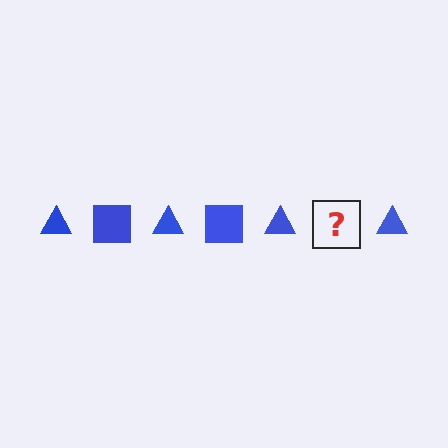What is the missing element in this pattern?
The missing element is a blue square.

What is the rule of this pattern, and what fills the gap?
The rule is that the pattern cycles through triangle, square shapes in blue. The gap should be filled with a blue square.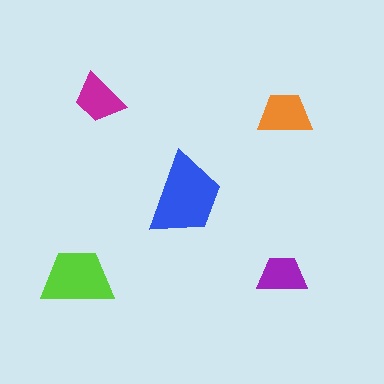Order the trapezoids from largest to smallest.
the blue one, the lime one, the orange one, the magenta one, the purple one.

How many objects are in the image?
There are 5 objects in the image.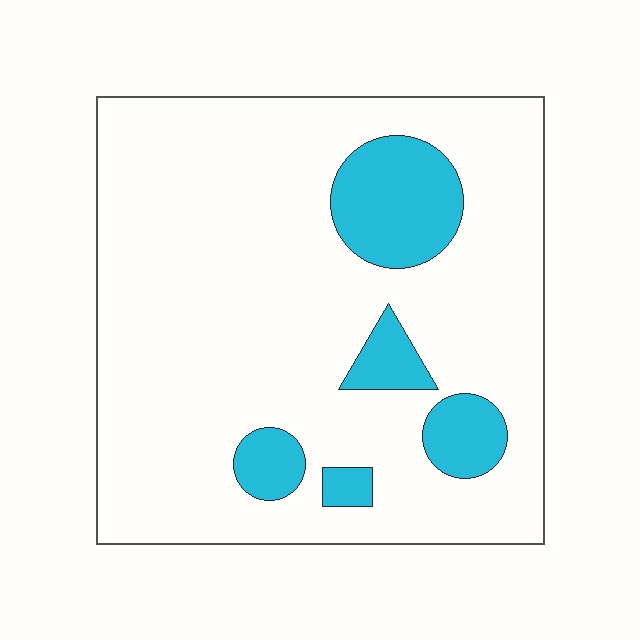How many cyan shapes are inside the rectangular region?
5.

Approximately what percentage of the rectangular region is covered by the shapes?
Approximately 15%.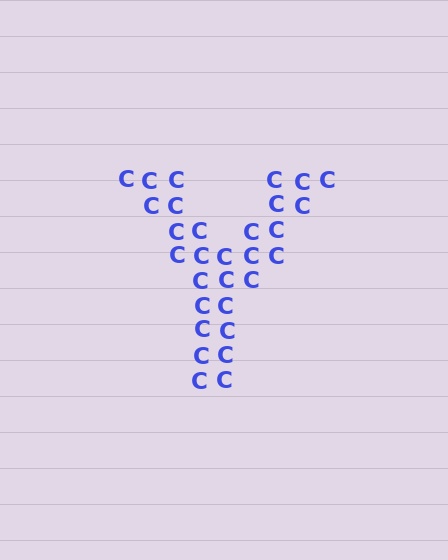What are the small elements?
The small elements are letter C's.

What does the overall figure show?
The overall figure shows the letter Y.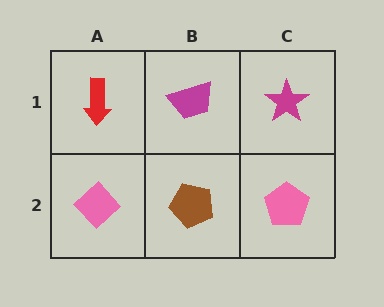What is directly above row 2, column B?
A magenta trapezoid.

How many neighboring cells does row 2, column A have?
2.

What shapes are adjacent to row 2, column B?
A magenta trapezoid (row 1, column B), a pink diamond (row 2, column A), a pink pentagon (row 2, column C).